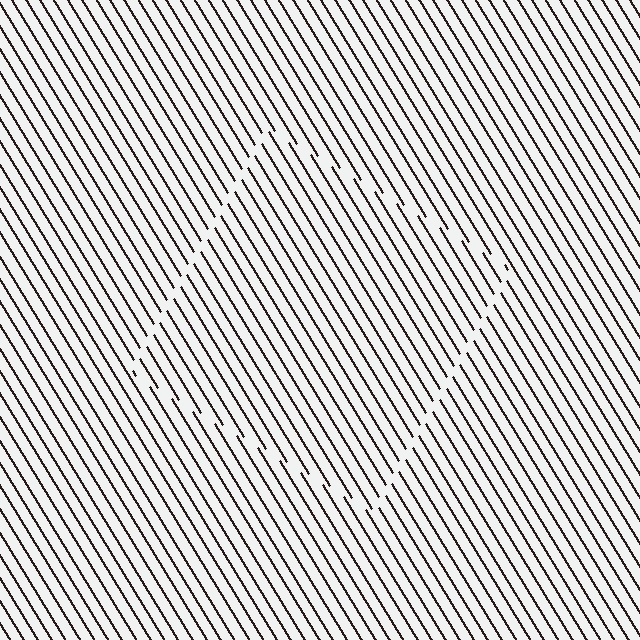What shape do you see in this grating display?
An illusory square. The interior of the shape contains the same grating, shifted by half a period — the contour is defined by the phase discontinuity where line-ends from the inner and outer gratings abut.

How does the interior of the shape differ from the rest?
The interior of the shape contains the same grating, shifted by half a period — the contour is defined by the phase discontinuity where line-ends from the inner and outer gratings abut.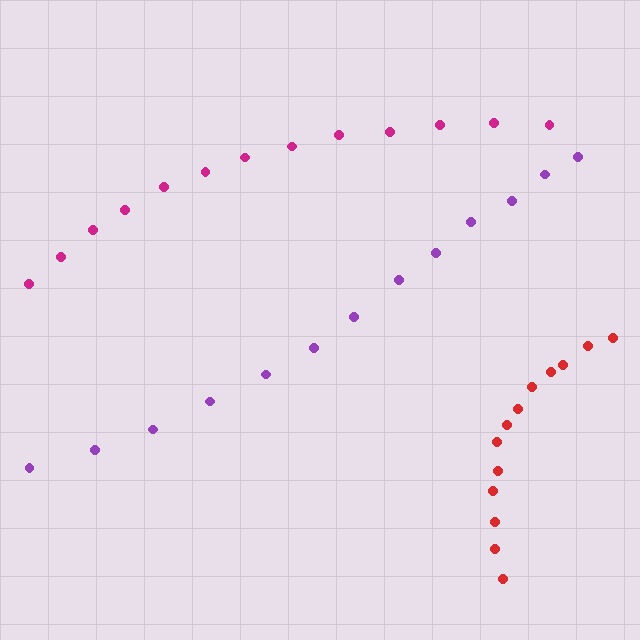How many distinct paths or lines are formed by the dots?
There are 3 distinct paths.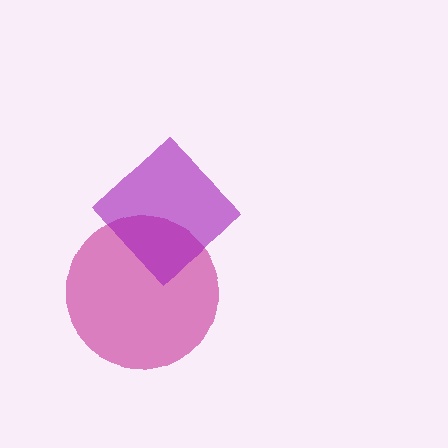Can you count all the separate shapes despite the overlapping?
Yes, there are 2 separate shapes.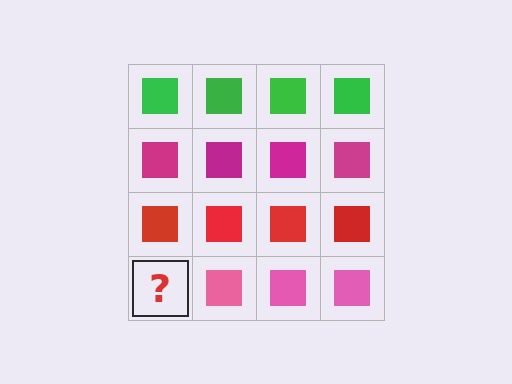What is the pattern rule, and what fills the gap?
The rule is that each row has a consistent color. The gap should be filled with a pink square.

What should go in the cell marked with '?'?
The missing cell should contain a pink square.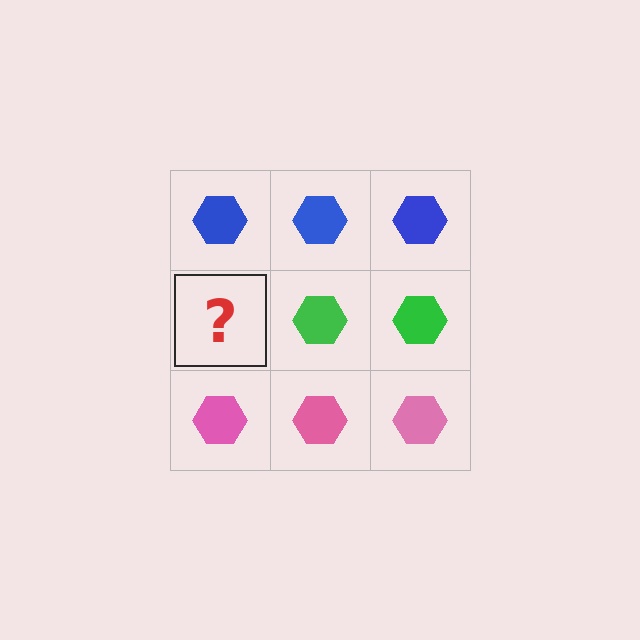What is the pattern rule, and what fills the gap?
The rule is that each row has a consistent color. The gap should be filled with a green hexagon.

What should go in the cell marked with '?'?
The missing cell should contain a green hexagon.